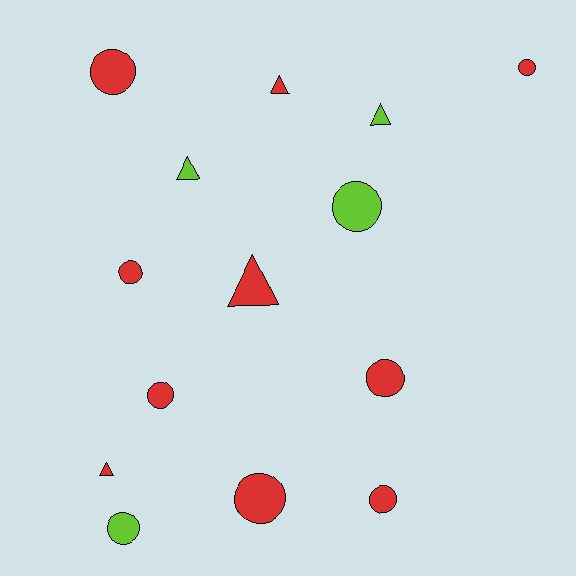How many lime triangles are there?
There are 2 lime triangles.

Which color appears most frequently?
Red, with 10 objects.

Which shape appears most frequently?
Circle, with 9 objects.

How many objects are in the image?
There are 14 objects.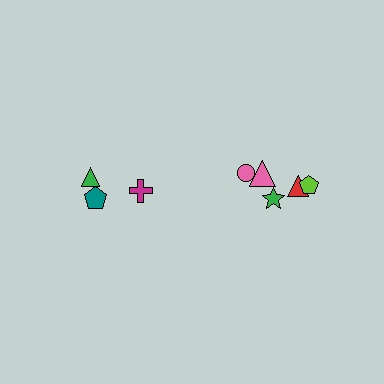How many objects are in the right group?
There are 5 objects.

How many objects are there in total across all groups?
There are 8 objects.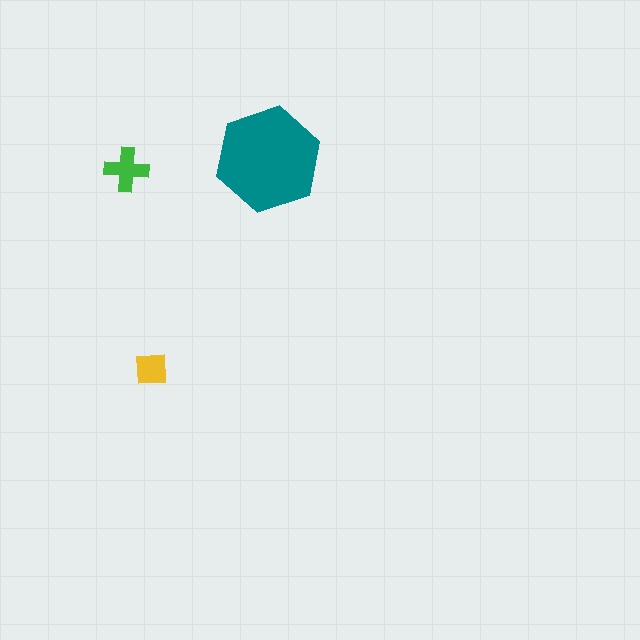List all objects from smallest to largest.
The yellow square, the green cross, the teal hexagon.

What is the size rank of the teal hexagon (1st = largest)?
1st.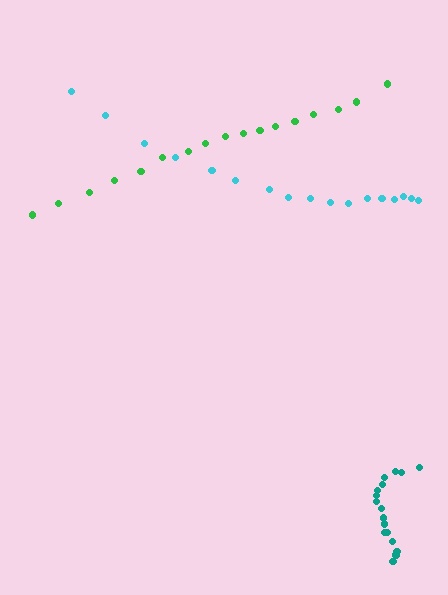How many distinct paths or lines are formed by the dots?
There are 3 distinct paths.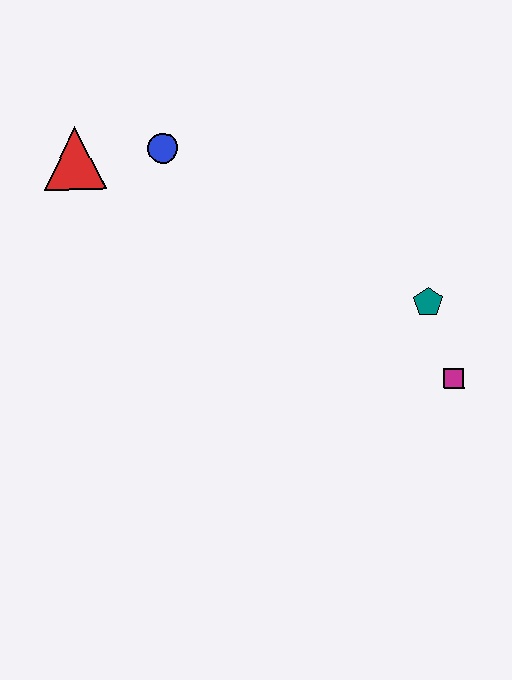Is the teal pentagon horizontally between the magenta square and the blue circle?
Yes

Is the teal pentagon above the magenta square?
Yes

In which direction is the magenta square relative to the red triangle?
The magenta square is to the right of the red triangle.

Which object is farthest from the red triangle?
The magenta square is farthest from the red triangle.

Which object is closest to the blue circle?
The red triangle is closest to the blue circle.